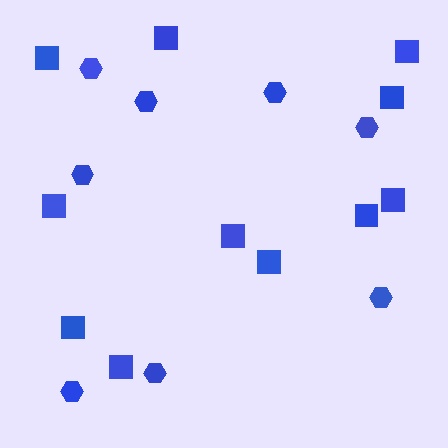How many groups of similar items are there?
There are 2 groups: one group of squares (11) and one group of hexagons (8).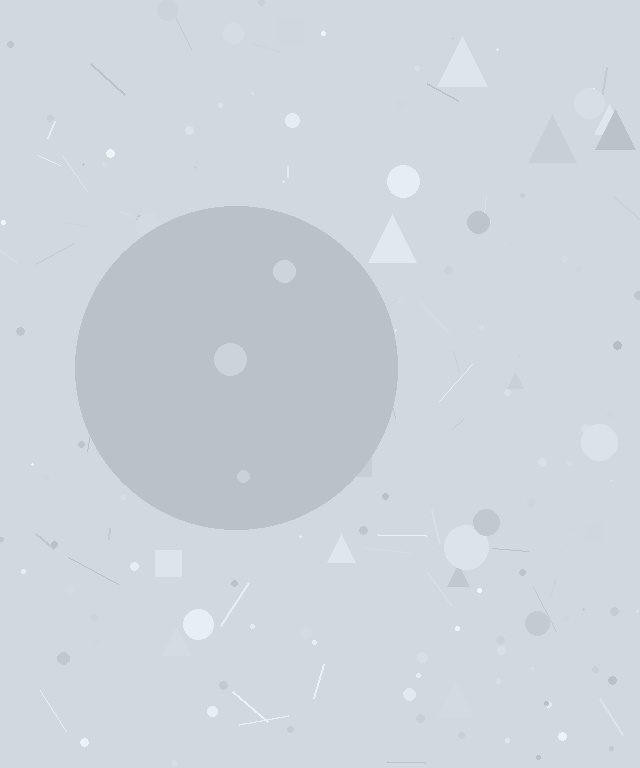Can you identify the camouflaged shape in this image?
The camouflaged shape is a circle.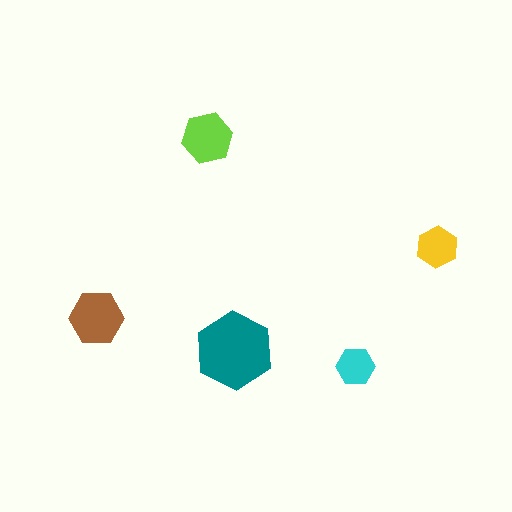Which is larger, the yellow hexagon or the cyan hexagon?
The yellow one.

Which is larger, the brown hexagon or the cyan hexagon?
The brown one.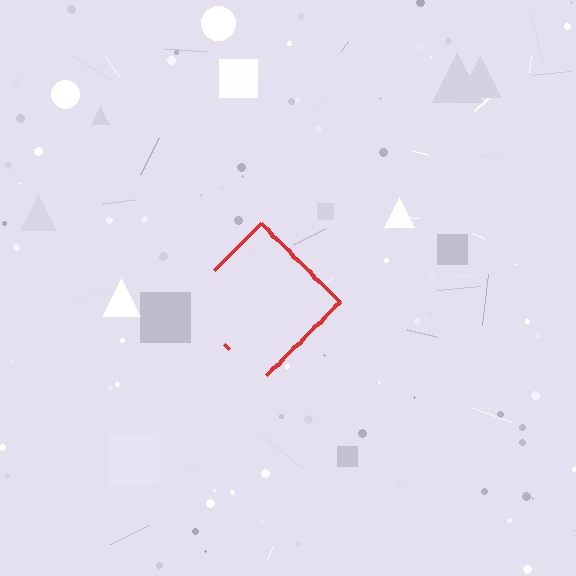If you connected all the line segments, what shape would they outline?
They would outline a diamond.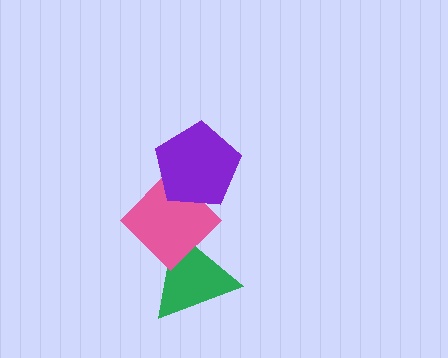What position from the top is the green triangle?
The green triangle is 3rd from the top.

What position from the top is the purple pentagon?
The purple pentagon is 1st from the top.